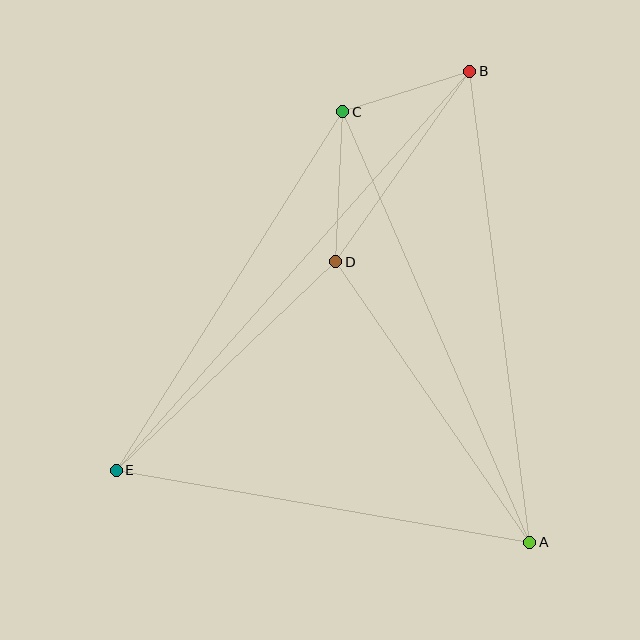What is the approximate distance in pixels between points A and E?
The distance between A and E is approximately 420 pixels.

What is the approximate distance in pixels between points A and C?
The distance between A and C is approximately 469 pixels.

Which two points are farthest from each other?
Points B and E are farthest from each other.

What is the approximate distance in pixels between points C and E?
The distance between C and E is approximately 424 pixels.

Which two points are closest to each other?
Points B and C are closest to each other.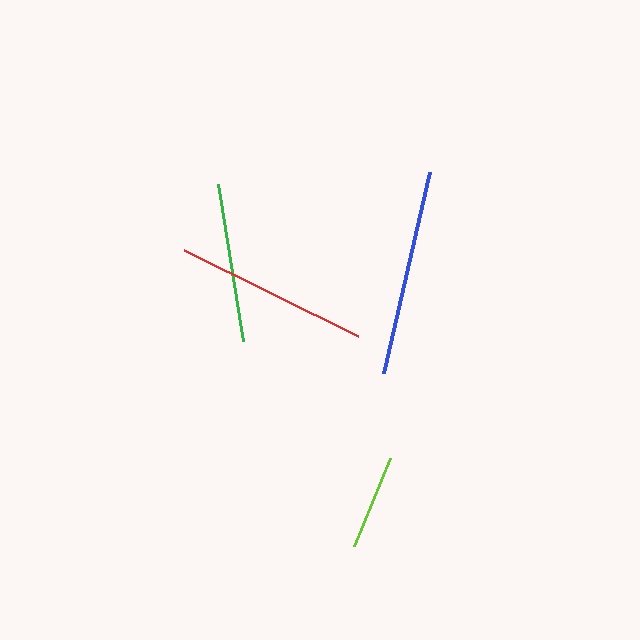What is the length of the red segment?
The red segment is approximately 194 pixels long.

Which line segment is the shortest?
The lime line is the shortest at approximately 94 pixels.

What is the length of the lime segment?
The lime segment is approximately 94 pixels long.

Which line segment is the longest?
The blue line is the longest at approximately 207 pixels.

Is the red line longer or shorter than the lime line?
The red line is longer than the lime line.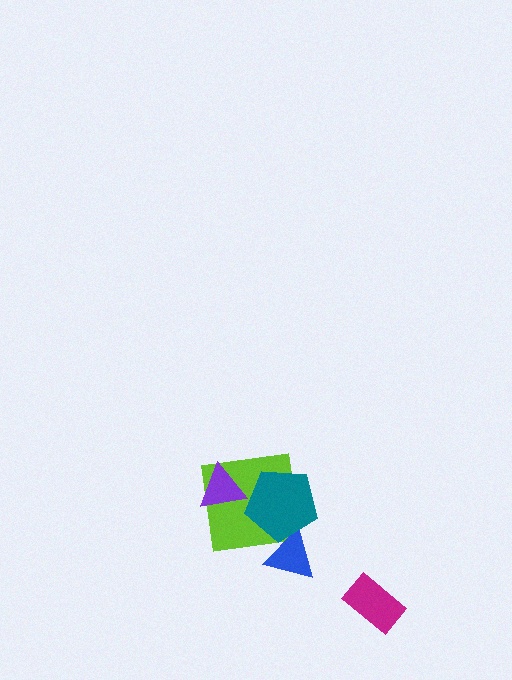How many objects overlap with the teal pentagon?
2 objects overlap with the teal pentagon.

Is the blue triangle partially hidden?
Yes, it is partially covered by another shape.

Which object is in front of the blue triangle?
The teal pentagon is in front of the blue triangle.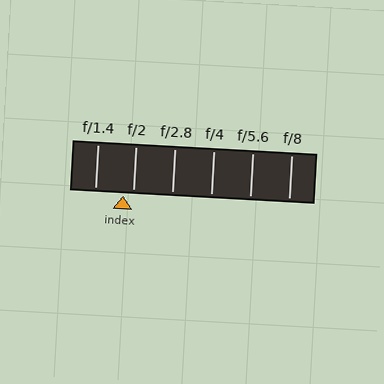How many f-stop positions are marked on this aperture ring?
There are 6 f-stop positions marked.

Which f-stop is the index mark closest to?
The index mark is closest to f/2.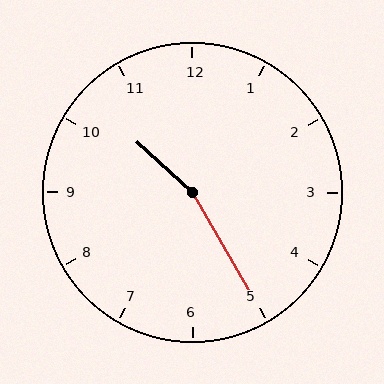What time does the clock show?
10:25.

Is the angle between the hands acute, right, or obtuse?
It is obtuse.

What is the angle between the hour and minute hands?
Approximately 162 degrees.